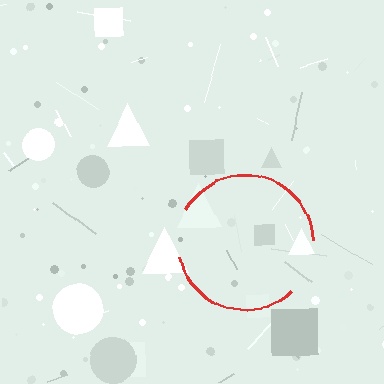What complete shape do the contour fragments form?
The contour fragments form a circle.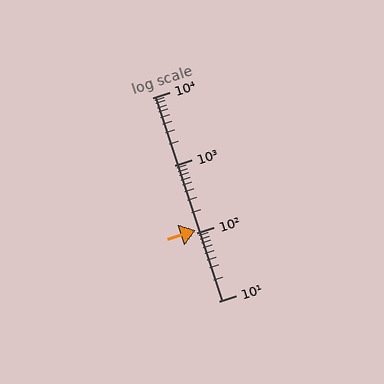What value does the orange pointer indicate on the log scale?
The pointer indicates approximately 110.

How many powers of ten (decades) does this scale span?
The scale spans 3 decades, from 10 to 10000.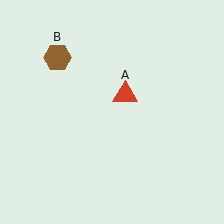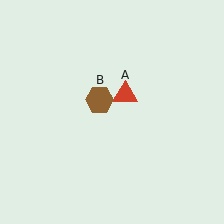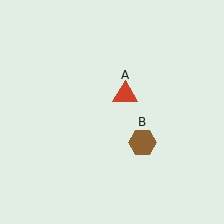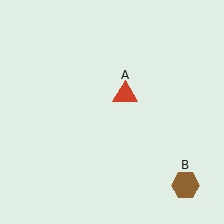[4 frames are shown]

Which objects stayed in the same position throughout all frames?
Red triangle (object A) remained stationary.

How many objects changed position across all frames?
1 object changed position: brown hexagon (object B).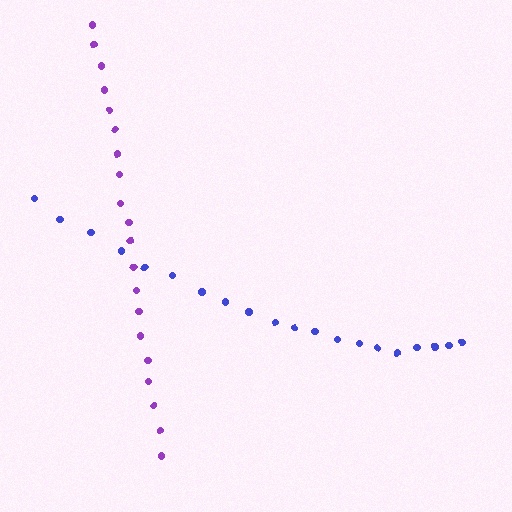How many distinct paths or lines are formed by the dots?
There are 2 distinct paths.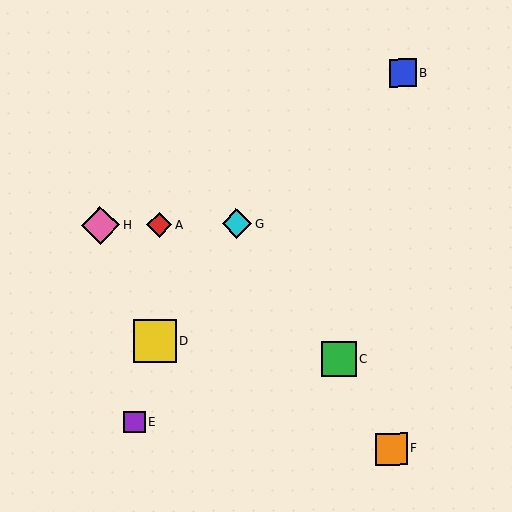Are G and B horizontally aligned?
No, G is at y≈224 and B is at y≈73.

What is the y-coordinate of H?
Object H is at y≈225.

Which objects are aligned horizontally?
Objects A, G, H are aligned horizontally.